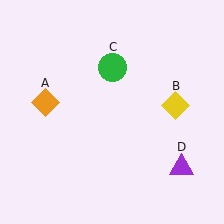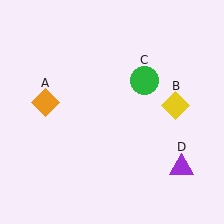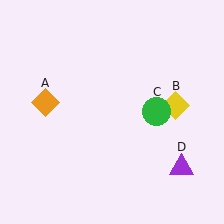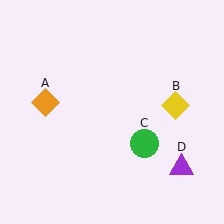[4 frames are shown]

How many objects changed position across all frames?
1 object changed position: green circle (object C).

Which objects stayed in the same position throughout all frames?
Orange diamond (object A) and yellow diamond (object B) and purple triangle (object D) remained stationary.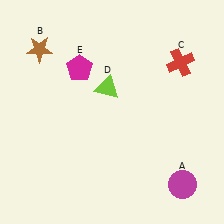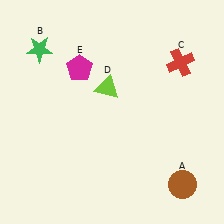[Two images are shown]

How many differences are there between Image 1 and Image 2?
There are 2 differences between the two images.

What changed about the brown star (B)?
In Image 1, B is brown. In Image 2, it changed to green.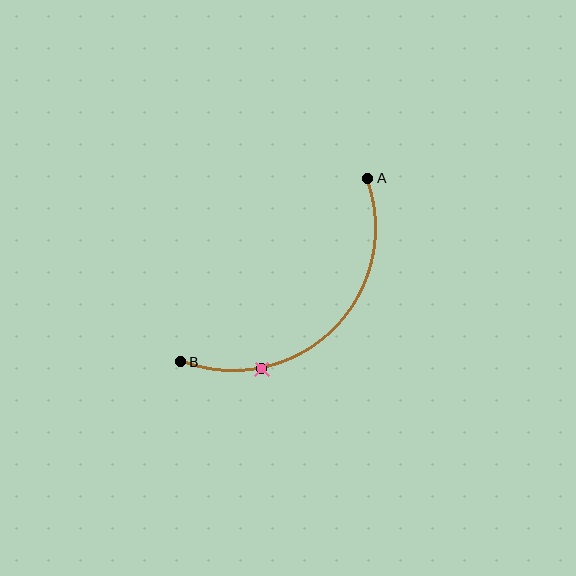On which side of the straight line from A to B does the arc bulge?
The arc bulges below and to the right of the straight line connecting A and B.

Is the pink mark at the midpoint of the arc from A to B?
No. The pink mark lies on the arc but is closer to endpoint B. The arc midpoint would be at the point on the curve equidistant along the arc from both A and B.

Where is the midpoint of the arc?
The arc midpoint is the point on the curve farthest from the straight line joining A and B. It sits below and to the right of that line.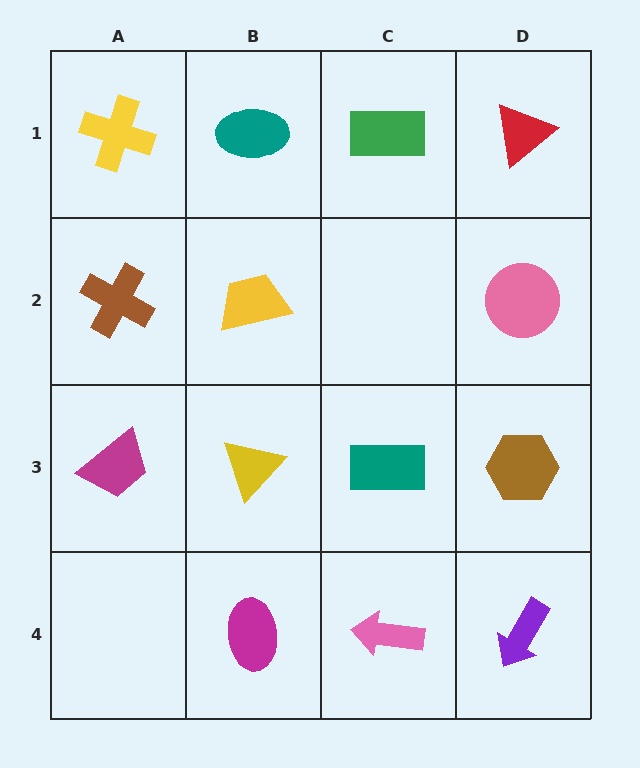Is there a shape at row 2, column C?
No, that cell is empty.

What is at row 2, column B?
A yellow trapezoid.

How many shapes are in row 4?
3 shapes.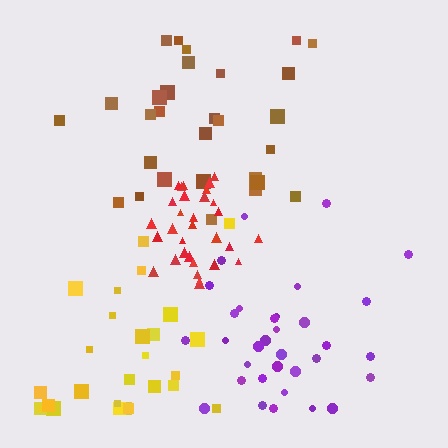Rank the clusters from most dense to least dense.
red, purple, yellow, brown.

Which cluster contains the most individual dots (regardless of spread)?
Purple (33).